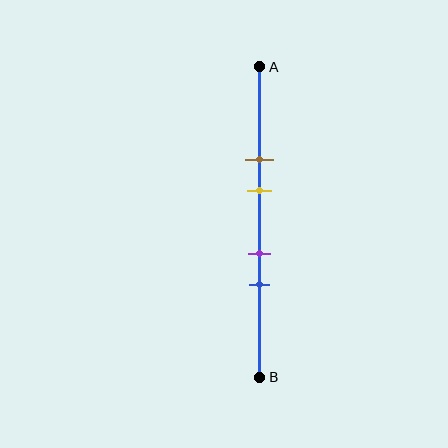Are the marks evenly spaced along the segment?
No, the marks are not evenly spaced.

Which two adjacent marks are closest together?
The purple and blue marks are the closest adjacent pair.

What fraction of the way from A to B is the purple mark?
The purple mark is approximately 60% (0.6) of the way from A to B.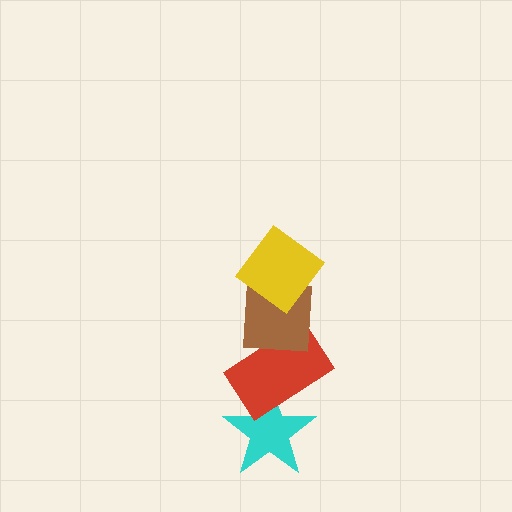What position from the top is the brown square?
The brown square is 2nd from the top.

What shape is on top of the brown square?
The yellow diamond is on top of the brown square.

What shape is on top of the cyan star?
The red rectangle is on top of the cyan star.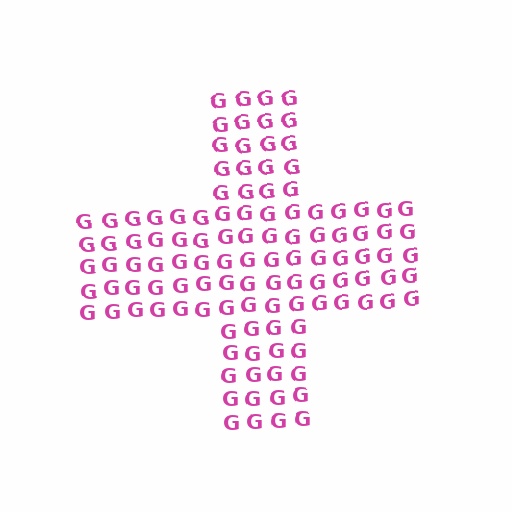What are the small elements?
The small elements are letter G's.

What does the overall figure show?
The overall figure shows a cross.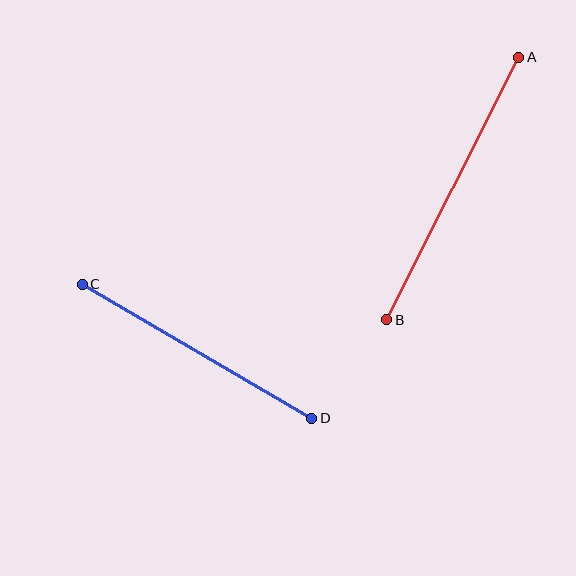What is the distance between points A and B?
The distance is approximately 294 pixels.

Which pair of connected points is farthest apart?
Points A and B are farthest apart.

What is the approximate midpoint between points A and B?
The midpoint is at approximately (453, 189) pixels.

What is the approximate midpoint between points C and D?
The midpoint is at approximately (197, 351) pixels.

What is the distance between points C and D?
The distance is approximately 266 pixels.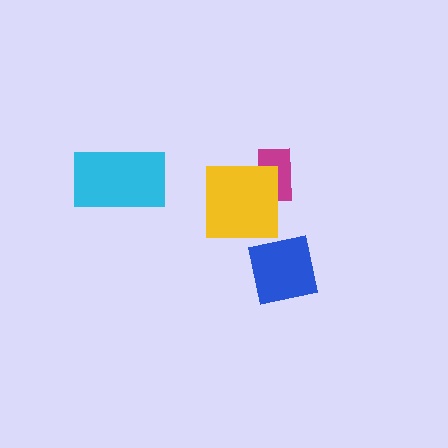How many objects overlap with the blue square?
0 objects overlap with the blue square.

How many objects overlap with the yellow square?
1 object overlaps with the yellow square.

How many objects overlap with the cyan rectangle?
0 objects overlap with the cyan rectangle.